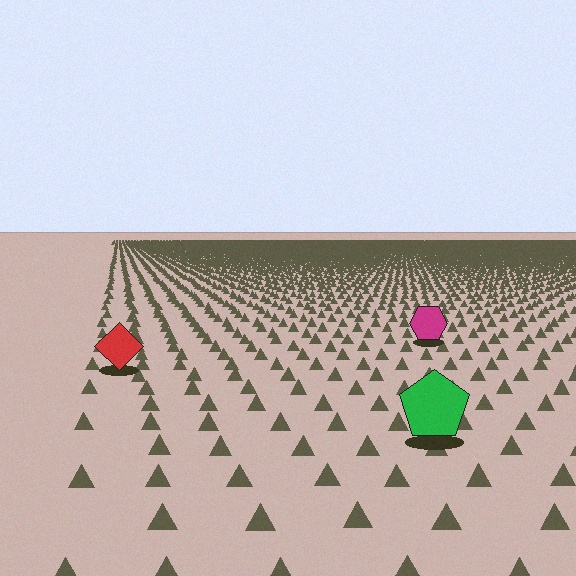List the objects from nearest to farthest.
From nearest to farthest: the green pentagon, the red diamond, the magenta hexagon.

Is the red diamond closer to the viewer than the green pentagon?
No. The green pentagon is closer — you can tell from the texture gradient: the ground texture is coarser near it.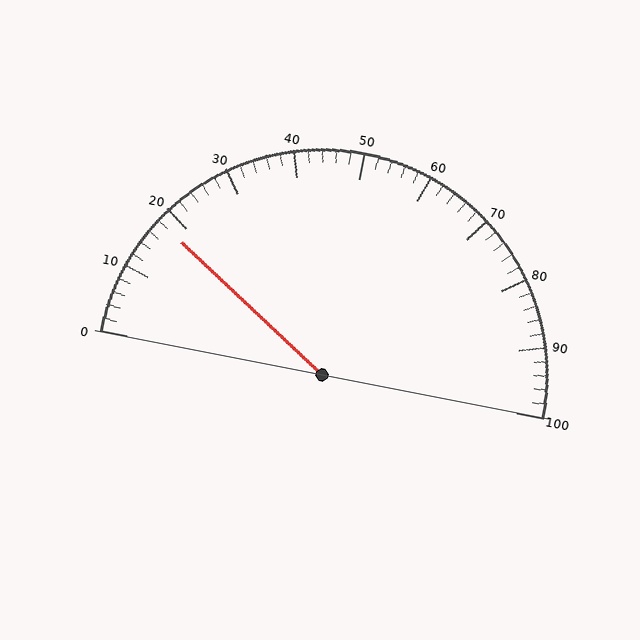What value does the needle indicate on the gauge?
The needle indicates approximately 18.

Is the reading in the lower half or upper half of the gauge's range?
The reading is in the lower half of the range (0 to 100).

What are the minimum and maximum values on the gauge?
The gauge ranges from 0 to 100.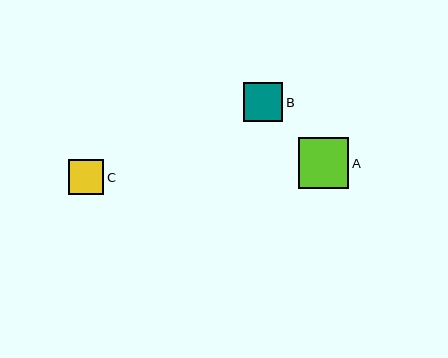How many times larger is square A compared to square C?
Square A is approximately 1.4 times the size of square C.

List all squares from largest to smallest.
From largest to smallest: A, B, C.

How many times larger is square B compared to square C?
Square B is approximately 1.1 times the size of square C.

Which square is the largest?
Square A is the largest with a size of approximately 51 pixels.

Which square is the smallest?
Square C is the smallest with a size of approximately 35 pixels.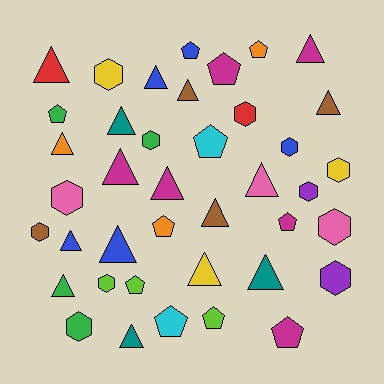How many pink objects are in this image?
There are 3 pink objects.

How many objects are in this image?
There are 40 objects.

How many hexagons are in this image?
There are 12 hexagons.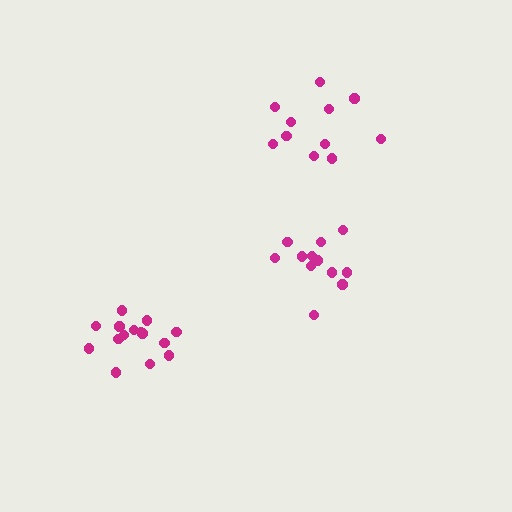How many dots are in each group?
Group 1: 15 dots, Group 2: 11 dots, Group 3: 12 dots (38 total).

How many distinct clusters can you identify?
There are 3 distinct clusters.